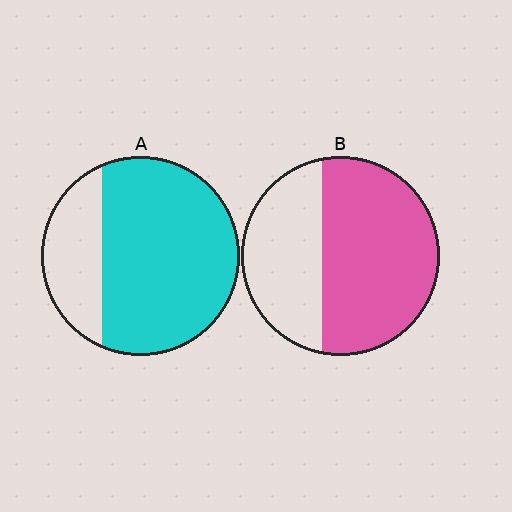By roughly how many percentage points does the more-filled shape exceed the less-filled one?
By roughly 10 percentage points (A over B).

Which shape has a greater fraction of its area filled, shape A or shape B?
Shape A.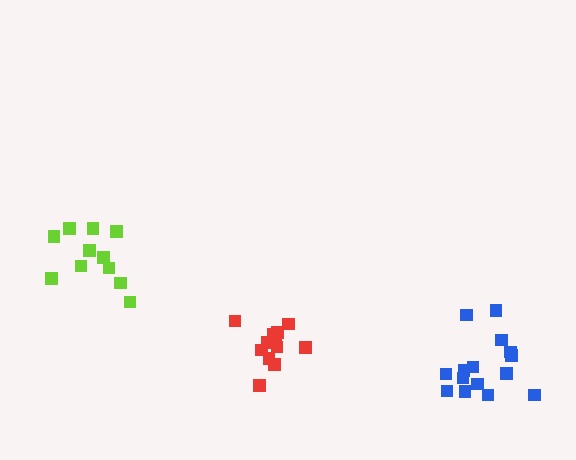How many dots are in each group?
Group 1: 13 dots, Group 2: 11 dots, Group 3: 15 dots (39 total).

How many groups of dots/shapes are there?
There are 3 groups.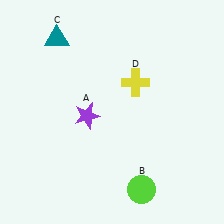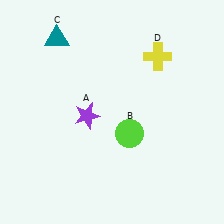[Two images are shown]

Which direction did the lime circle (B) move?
The lime circle (B) moved up.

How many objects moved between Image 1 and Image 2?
2 objects moved between the two images.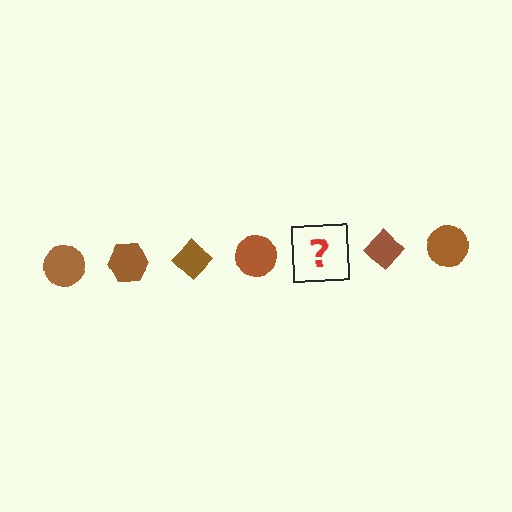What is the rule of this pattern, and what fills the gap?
The rule is that the pattern cycles through circle, hexagon, diamond shapes in brown. The gap should be filled with a brown hexagon.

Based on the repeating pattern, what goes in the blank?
The blank should be a brown hexagon.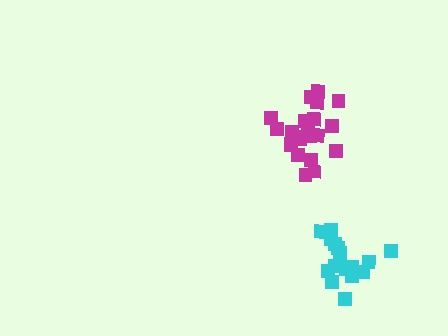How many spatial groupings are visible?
There are 2 spatial groupings.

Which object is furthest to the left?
The magenta cluster is leftmost.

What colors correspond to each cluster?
The clusters are colored: cyan, magenta.